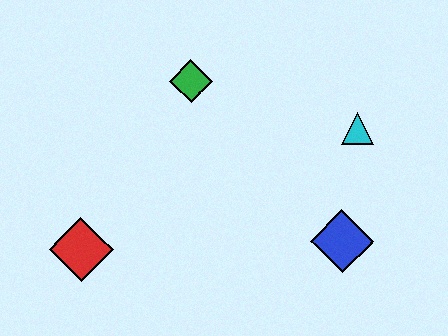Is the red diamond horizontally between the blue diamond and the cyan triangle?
No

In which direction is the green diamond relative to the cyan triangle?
The green diamond is to the left of the cyan triangle.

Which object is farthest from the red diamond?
The cyan triangle is farthest from the red diamond.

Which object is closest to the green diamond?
The cyan triangle is closest to the green diamond.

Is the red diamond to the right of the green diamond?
No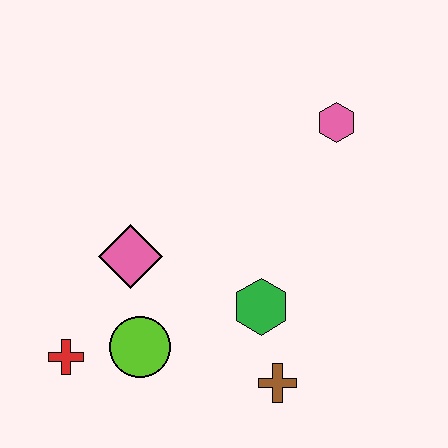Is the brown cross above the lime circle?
No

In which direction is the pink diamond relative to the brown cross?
The pink diamond is to the left of the brown cross.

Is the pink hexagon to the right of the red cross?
Yes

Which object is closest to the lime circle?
The red cross is closest to the lime circle.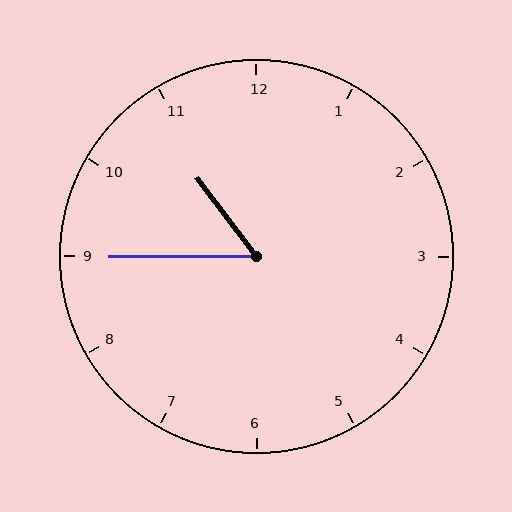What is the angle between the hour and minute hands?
Approximately 52 degrees.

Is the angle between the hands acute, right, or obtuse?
It is acute.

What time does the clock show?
10:45.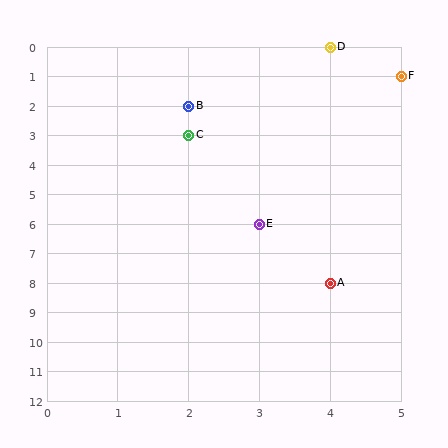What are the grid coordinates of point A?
Point A is at grid coordinates (4, 8).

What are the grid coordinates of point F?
Point F is at grid coordinates (5, 1).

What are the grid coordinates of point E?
Point E is at grid coordinates (3, 6).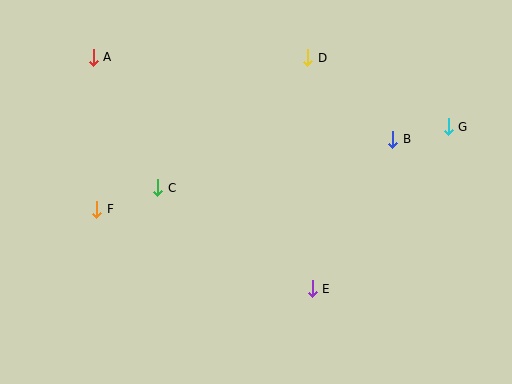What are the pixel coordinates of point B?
Point B is at (393, 139).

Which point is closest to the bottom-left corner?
Point F is closest to the bottom-left corner.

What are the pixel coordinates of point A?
Point A is at (93, 57).